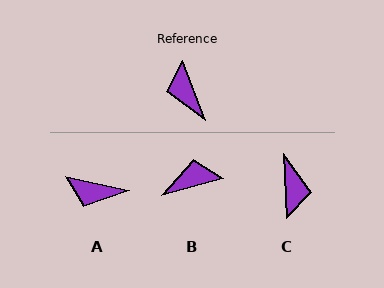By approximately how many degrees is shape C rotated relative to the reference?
Approximately 163 degrees counter-clockwise.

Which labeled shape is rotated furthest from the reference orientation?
C, about 163 degrees away.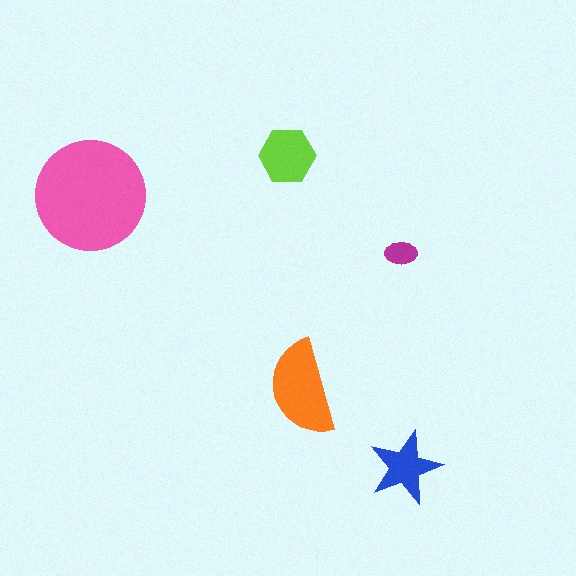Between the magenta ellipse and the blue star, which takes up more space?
The blue star.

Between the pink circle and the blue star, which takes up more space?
The pink circle.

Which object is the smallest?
The magenta ellipse.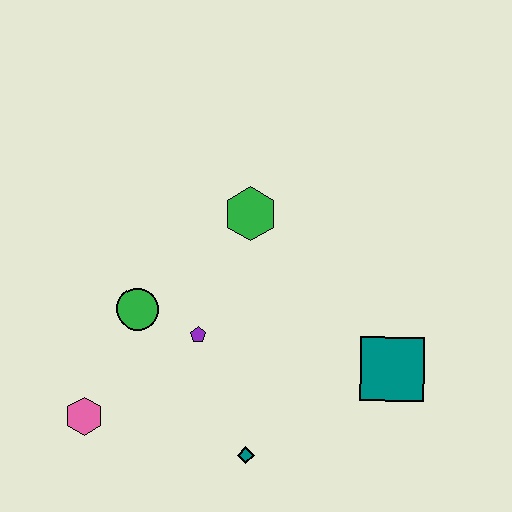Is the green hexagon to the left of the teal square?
Yes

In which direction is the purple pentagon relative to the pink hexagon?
The purple pentagon is to the right of the pink hexagon.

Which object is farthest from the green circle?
The teal square is farthest from the green circle.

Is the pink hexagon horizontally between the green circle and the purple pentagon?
No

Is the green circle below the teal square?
No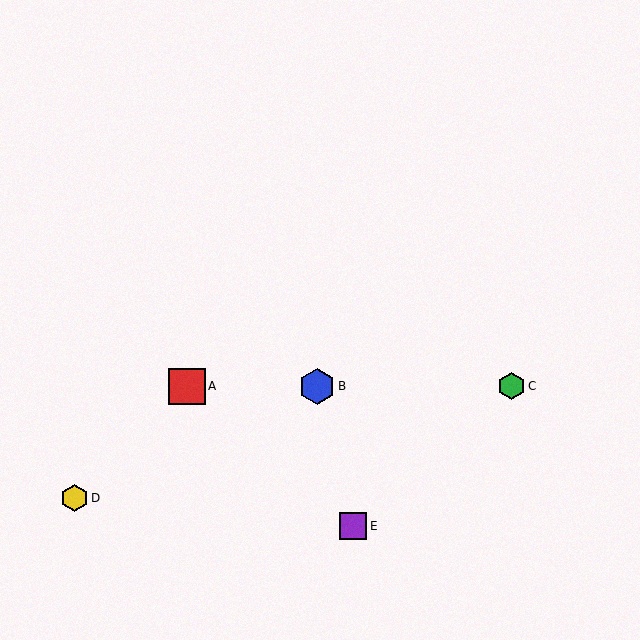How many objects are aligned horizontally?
3 objects (A, B, C) are aligned horizontally.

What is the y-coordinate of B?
Object B is at y≈386.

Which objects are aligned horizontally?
Objects A, B, C are aligned horizontally.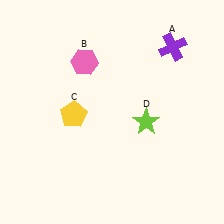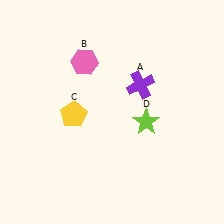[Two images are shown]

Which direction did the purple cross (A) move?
The purple cross (A) moved down.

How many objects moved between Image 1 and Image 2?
1 object moved between the two images.